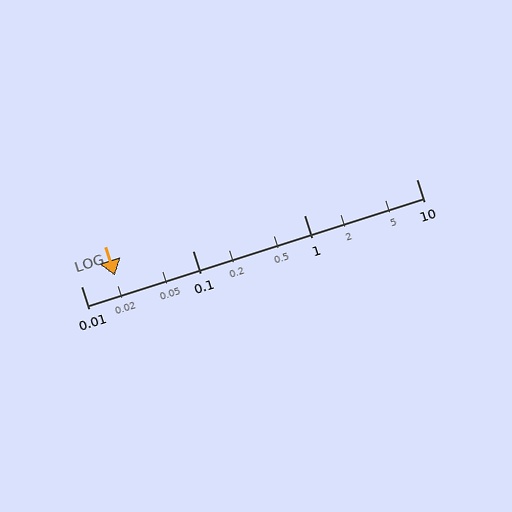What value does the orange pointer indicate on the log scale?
The pointer indicates approximately 0.02.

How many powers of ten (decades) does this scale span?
The scale spans 3 decades, from 0.01 to 10.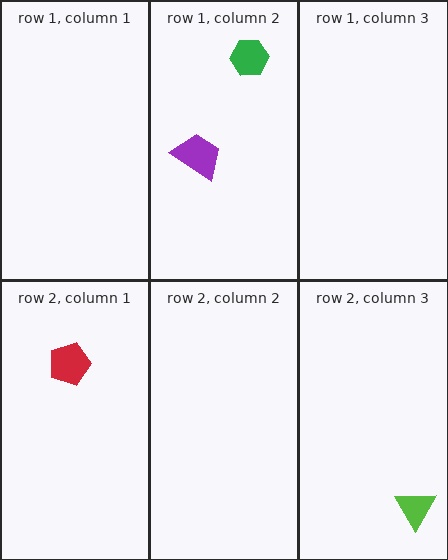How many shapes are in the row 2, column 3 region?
1.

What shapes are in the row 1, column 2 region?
The green hexagon, the purple trapezoid.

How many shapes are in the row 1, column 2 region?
2.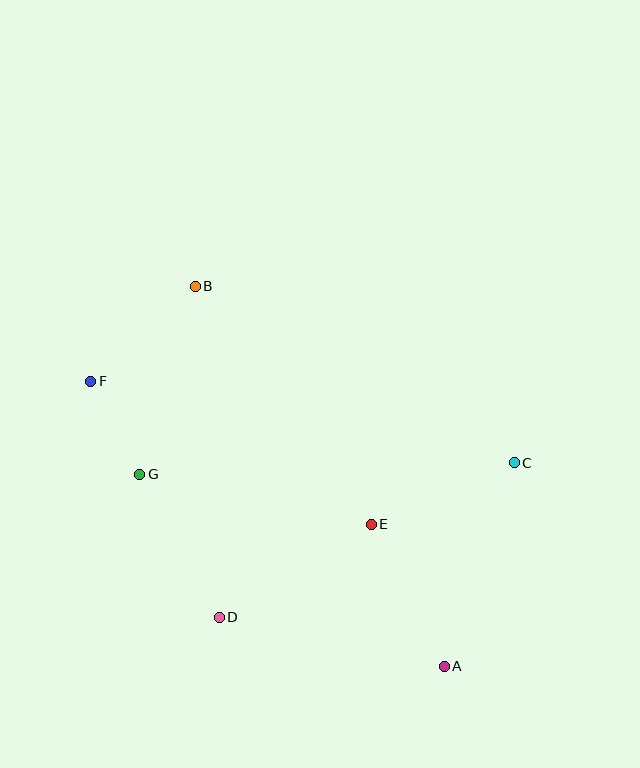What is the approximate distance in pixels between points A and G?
The distance between A and G is approximately 360 pixels.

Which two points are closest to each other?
Points F and G are closest to each other.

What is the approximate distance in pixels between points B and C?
The distance between B and C is approximately 364 pixels.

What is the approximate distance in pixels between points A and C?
The distance between A and C is approximately 215 pixels.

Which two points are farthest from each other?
Points A and F are farthest from each other.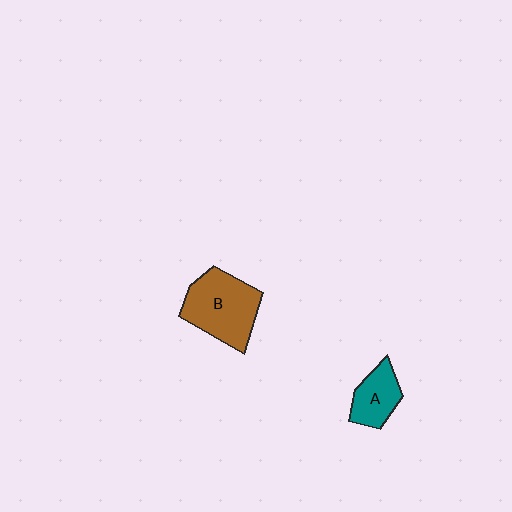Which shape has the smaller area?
Shape A (teal).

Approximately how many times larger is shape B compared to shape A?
Approximately 1.9 times.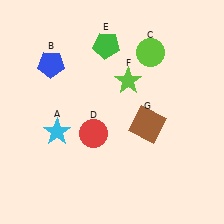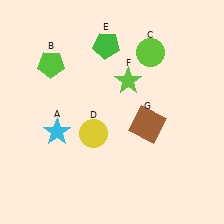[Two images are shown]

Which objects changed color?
B changed from blue to lime. D changed from red to yellow.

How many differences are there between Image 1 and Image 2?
There are 2 differences between the two images.